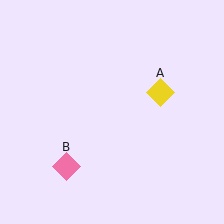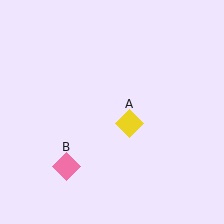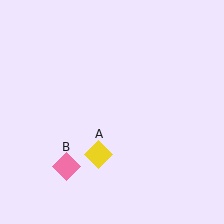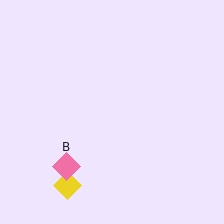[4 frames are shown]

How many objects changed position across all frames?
1 object changed position: yellow diamond (object A).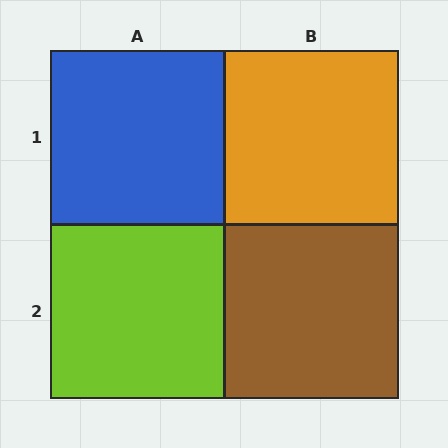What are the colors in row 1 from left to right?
Blue, orange.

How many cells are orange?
1 cell is orange.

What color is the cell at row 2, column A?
Lime.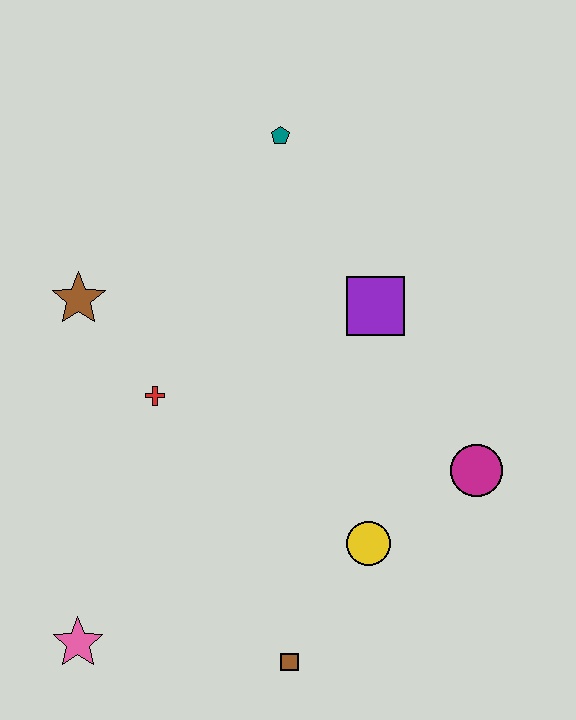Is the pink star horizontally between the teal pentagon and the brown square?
No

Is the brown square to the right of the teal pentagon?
Yes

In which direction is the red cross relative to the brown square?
The red cross is above the brown square.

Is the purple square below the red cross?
No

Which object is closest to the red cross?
The brown star is closest to the red cross.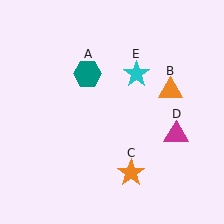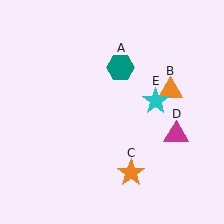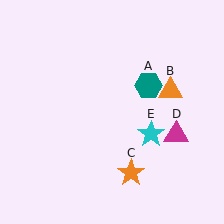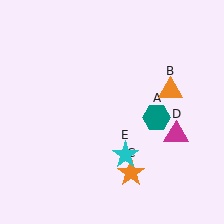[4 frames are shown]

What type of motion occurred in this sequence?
The teal hexagon (object A), cyan star (object E) rotated clockwise around the center of the scene.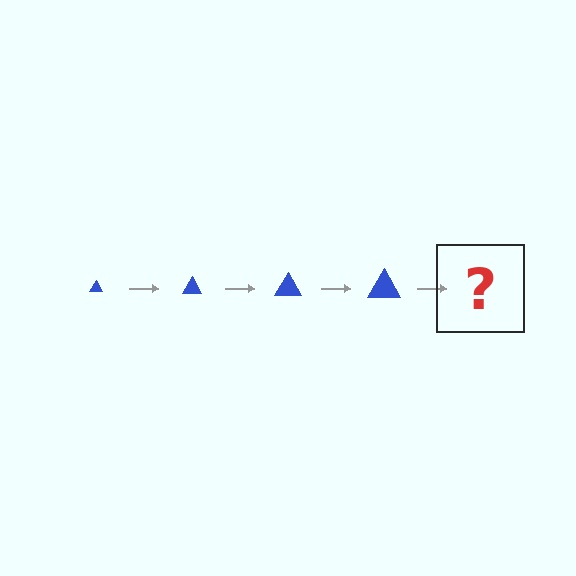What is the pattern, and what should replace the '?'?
The pattern is that the triangle gets progressively larger each step. The '?' should be a blue triangle, larger than the previous one.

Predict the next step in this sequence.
The next step is a blue triangle, larger than the previous one.